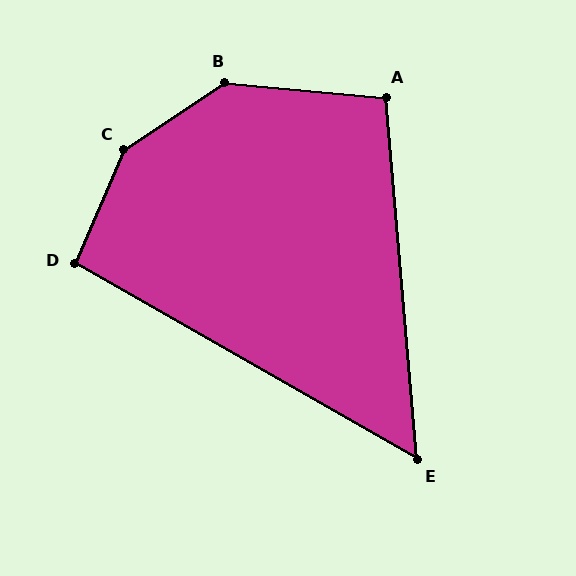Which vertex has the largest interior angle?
C, at approximately 147 degrees.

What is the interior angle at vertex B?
Approximately 141 degrees (obtuse).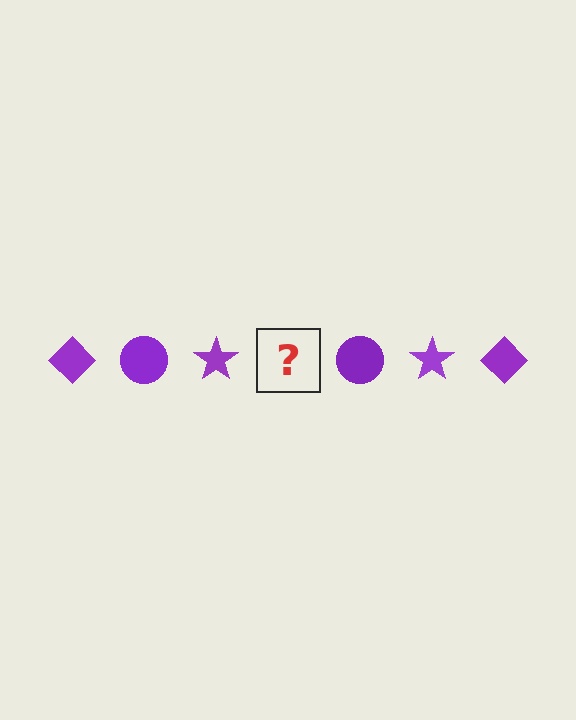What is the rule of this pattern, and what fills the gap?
The rule is that the pattern cycles through diamond, circle, star shapes in purple. The gap should be filled with a purple diamond.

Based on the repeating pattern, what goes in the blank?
The blank should be a purple diamond.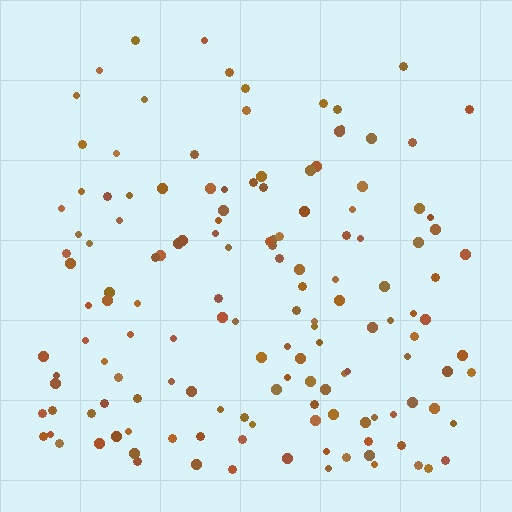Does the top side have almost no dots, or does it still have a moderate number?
Still a moderate number, just noticeably fewer than the bottom.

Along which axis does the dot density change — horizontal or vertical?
Vertical.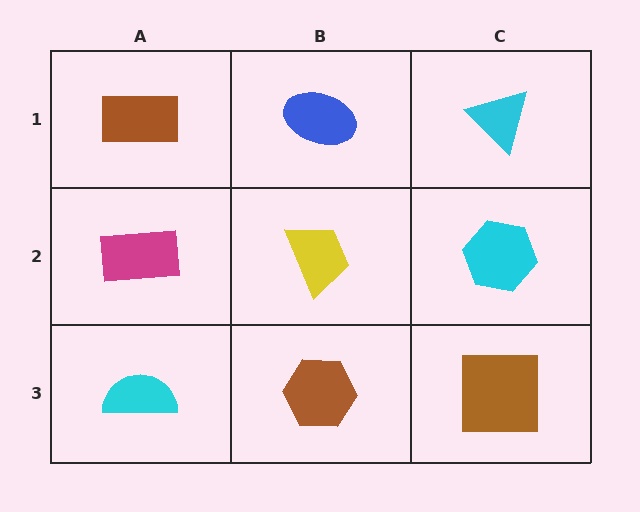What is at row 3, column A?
A cyan semicircle.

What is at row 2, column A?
A magenta rectangle.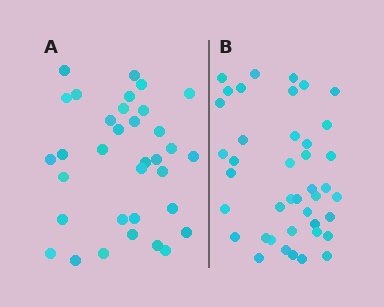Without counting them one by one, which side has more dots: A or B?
Region B (the right region) has more dots.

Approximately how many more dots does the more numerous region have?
Region B has roughly 8 or so more dots than region A.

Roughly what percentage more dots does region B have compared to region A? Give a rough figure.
About 20% more.